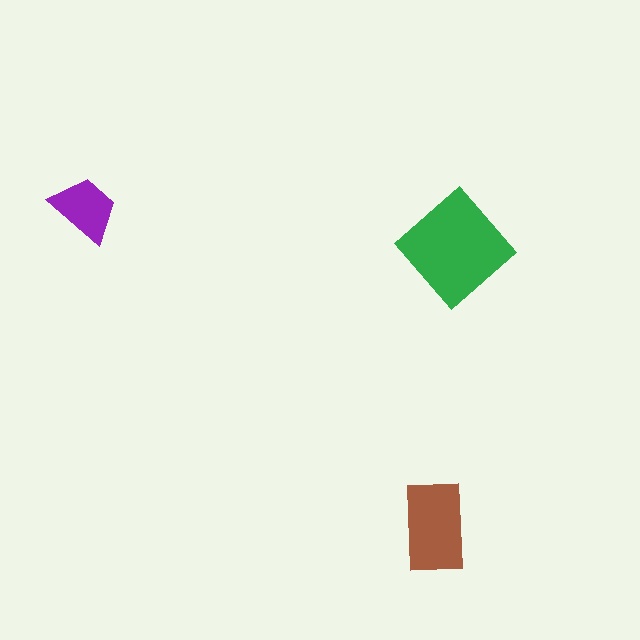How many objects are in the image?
There are 3 objects in the image.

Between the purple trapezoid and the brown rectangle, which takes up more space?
The brown rectangle.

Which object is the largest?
The green diamond.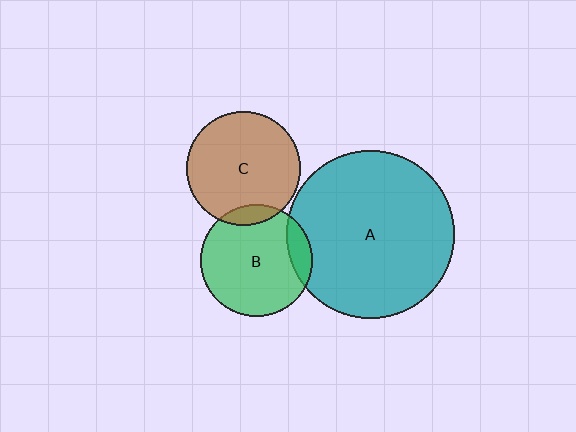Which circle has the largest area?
Circle A (teal).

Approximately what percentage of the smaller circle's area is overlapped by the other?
Approximately 10%.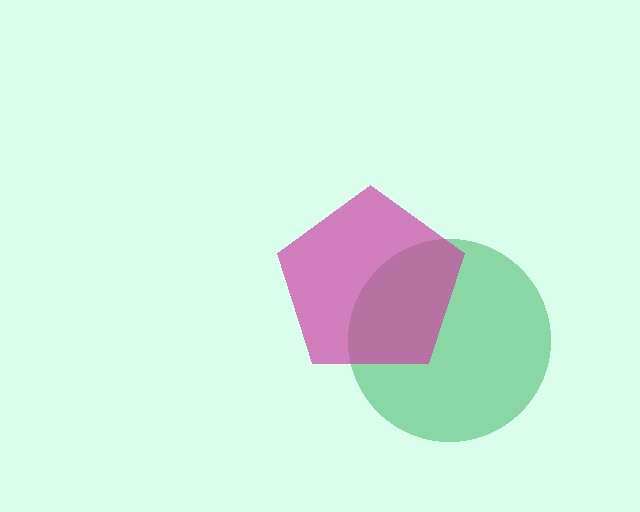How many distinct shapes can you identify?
There are 2 distinct shapes: a green circle, a magenta pentagon.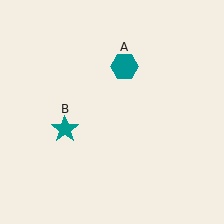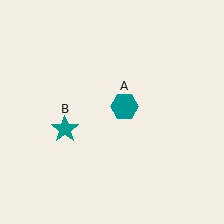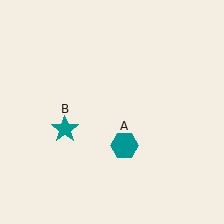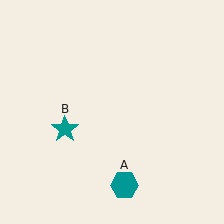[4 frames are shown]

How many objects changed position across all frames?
1 object changed position: teal hexagon (object A).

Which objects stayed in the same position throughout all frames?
Teal star (object B) remained stationary.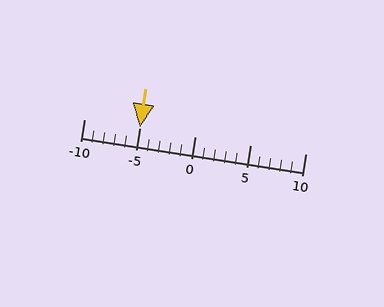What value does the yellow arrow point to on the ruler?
The yellow arrow points to approximately -5.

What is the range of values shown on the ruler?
The ruler shows values from -10 to 10.